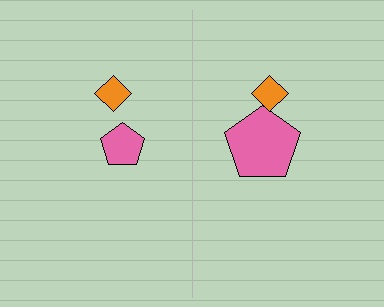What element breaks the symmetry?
The pink pentagon on the right side has a different size than its mirror counterpart.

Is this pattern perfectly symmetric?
No, the pattern is not perfectly symmetric. The pink pentagon on the right side has a different size than its mirror counterpart.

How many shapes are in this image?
There are 4 shapes in this image.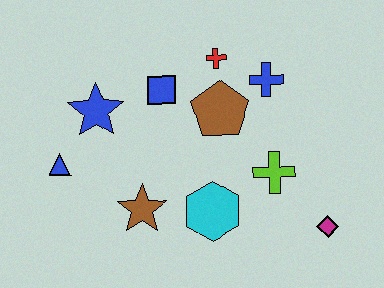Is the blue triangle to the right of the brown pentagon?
No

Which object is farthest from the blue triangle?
The magenta diamond is farthest from the blue triangle.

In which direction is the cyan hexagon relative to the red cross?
The cyan hexagon is below the red cross.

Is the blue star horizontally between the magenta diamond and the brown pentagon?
No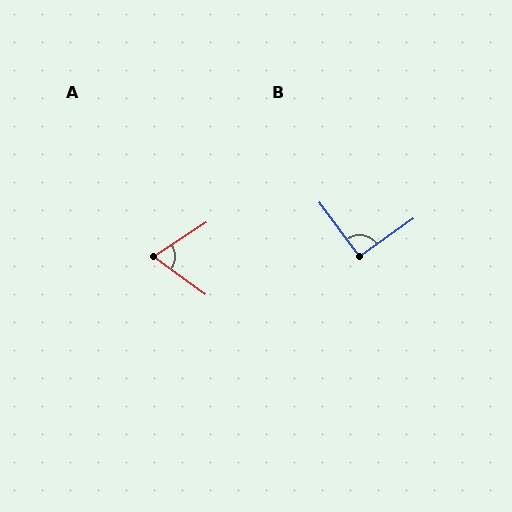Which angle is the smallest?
A, at approximately 69 degrees.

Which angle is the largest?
B, at approximately 91 degrees.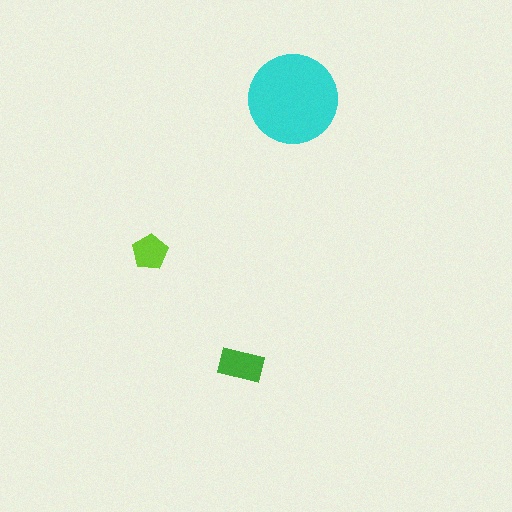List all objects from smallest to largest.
The lime pentagon, the green rectangle, the cyan circle.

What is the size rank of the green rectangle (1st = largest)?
2nd.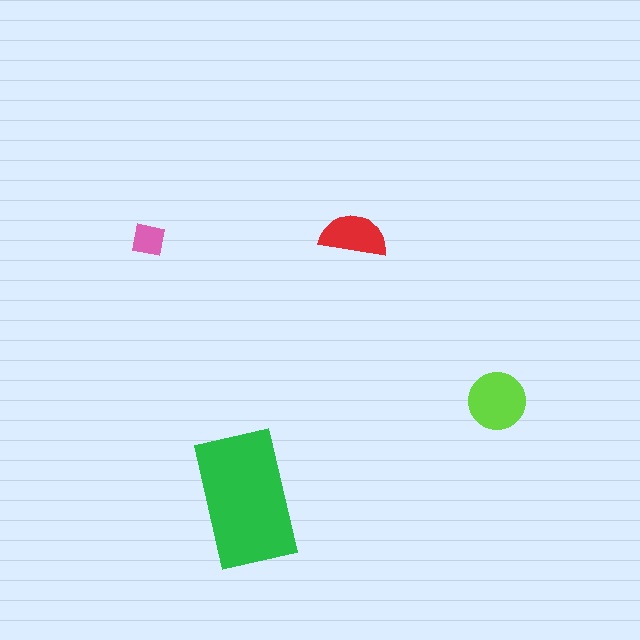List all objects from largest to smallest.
The green rectangle, the lime circle, the red semicircle, the pink square.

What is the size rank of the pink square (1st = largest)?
4th.